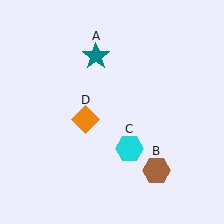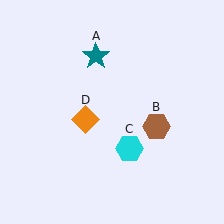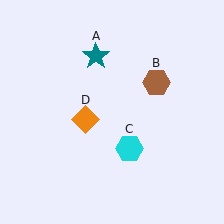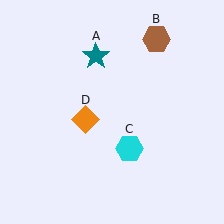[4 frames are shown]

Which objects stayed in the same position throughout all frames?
Teal star (object A) and cyan hexagon (object C) and orange diamond (object D) remained stationary.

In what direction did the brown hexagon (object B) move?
The brown hexagon (object B) moved up.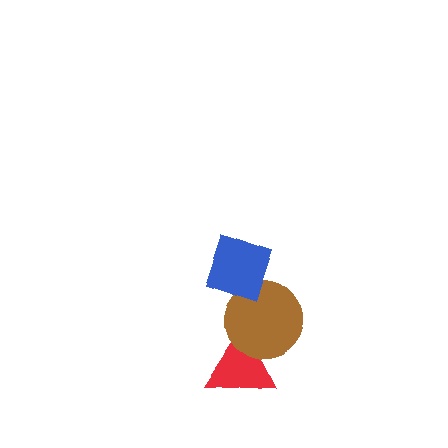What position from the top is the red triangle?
The red triangle is 3rd from the top.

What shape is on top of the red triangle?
The brown circle is on top of the red triangle.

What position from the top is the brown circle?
The brown circle is 2nd from the top.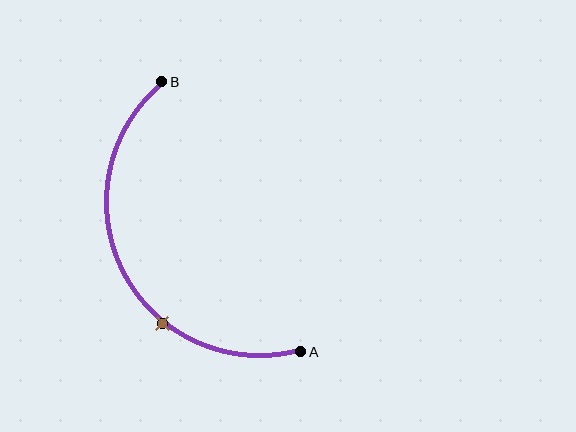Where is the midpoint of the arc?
The arc midpoint is the point on the curve farthest from the straight line joining A and B. It sits to the left of that line.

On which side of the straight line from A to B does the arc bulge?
The arc bulges to the left of the straight line connecting A and B.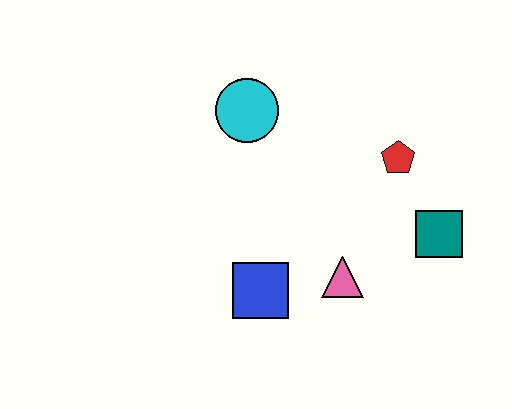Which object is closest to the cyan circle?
The red pentagon is closest to the cyan circle.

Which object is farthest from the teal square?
The cyan circle is farthest from the teal square.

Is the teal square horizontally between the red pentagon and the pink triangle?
No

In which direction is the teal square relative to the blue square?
The teal square is to the right of the blue square.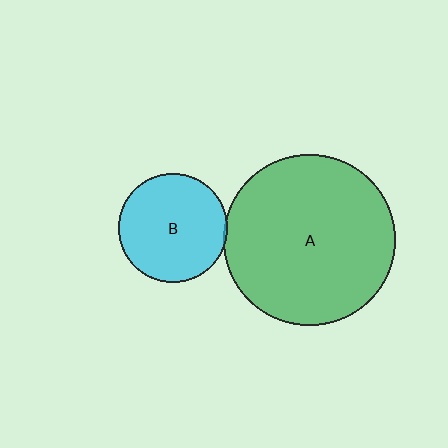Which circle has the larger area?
Circle A (green).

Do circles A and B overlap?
Yes.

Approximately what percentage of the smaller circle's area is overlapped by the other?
Approximately 5%.